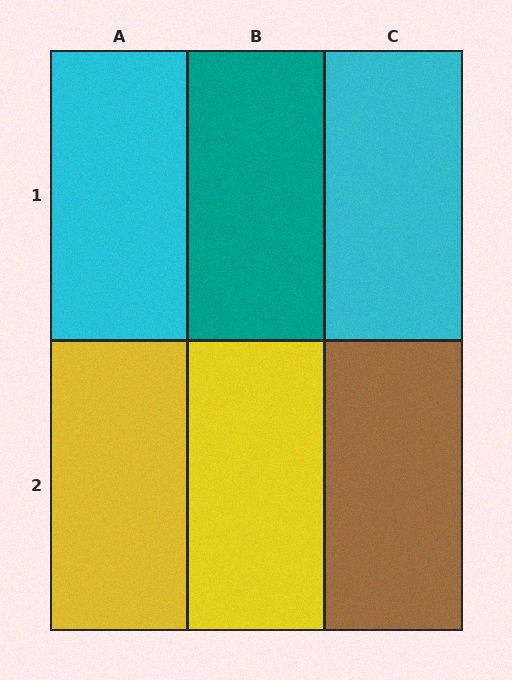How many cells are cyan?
2 cells are cyan.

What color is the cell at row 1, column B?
Teal.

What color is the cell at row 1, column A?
Cyan.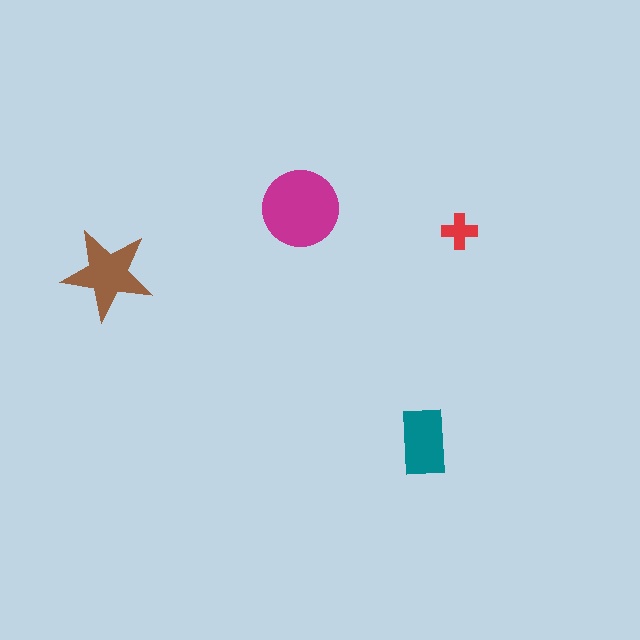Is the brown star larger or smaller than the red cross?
Larger.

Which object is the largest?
The magenta circle.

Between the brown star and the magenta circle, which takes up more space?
The magenta circle.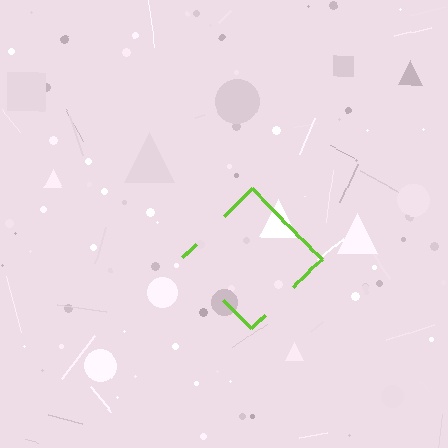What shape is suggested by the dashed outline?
The dashed outline suggests a diamond.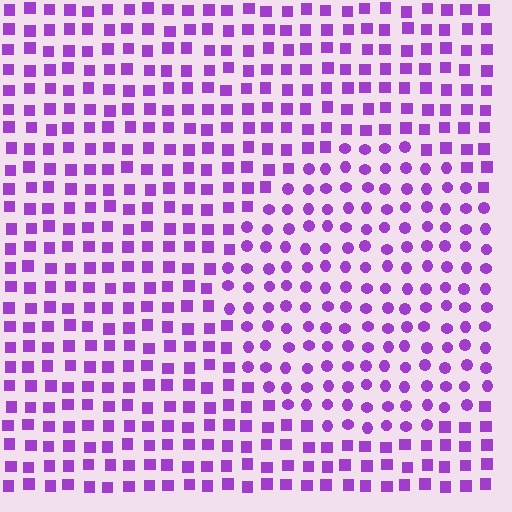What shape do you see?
I see a circle.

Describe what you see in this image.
The image is filled with small purple elements arranged in a uniform grid. A circle-shaped region contains circles, while the surrounding area contains squares. The boundary is defined purely by the change in element shape.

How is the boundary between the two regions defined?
The boundary is defined by a change in element shape: circles inside vs. squares outside. All elements share the same color and spacing.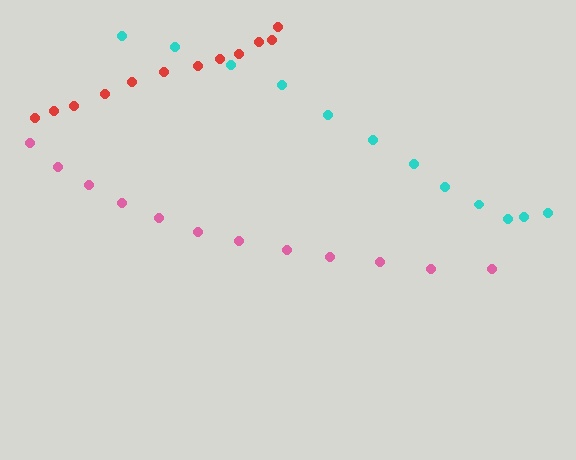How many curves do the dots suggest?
There are 3 distinct paths.